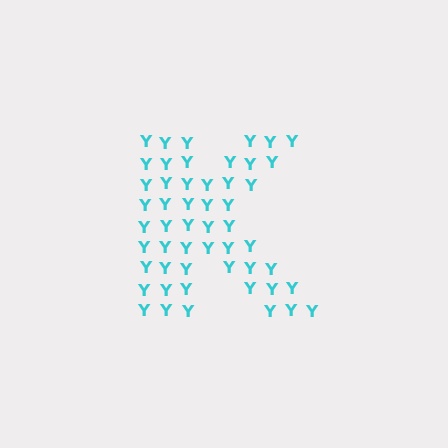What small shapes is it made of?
It is made of small letter Y's.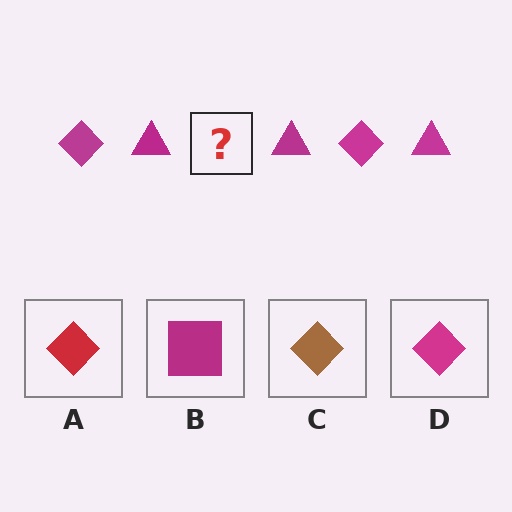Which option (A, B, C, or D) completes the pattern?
D.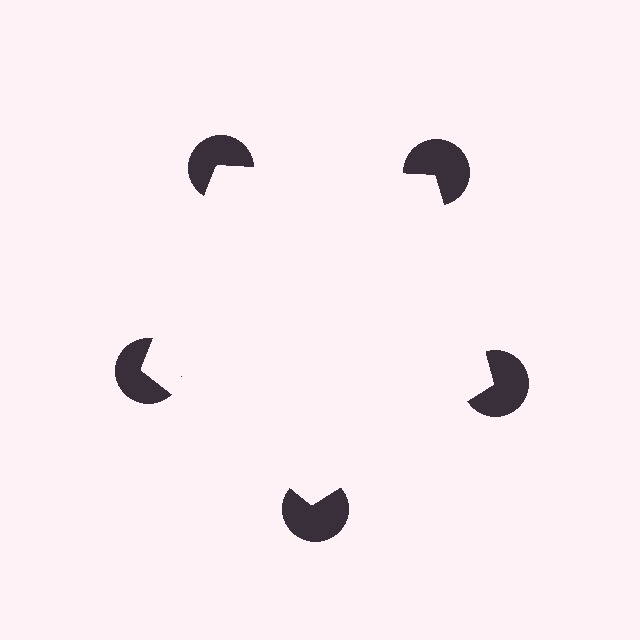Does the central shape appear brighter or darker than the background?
It typically appears slightly brighter than the background, even though no actual brightness change is drawn.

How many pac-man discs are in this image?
There are 5 — one at each vertex of the illusory pentagon.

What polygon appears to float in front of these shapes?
An illusory pentagon — its edges are inferred from the aligned wedge cuts in the pac-man discs, not physically drawn.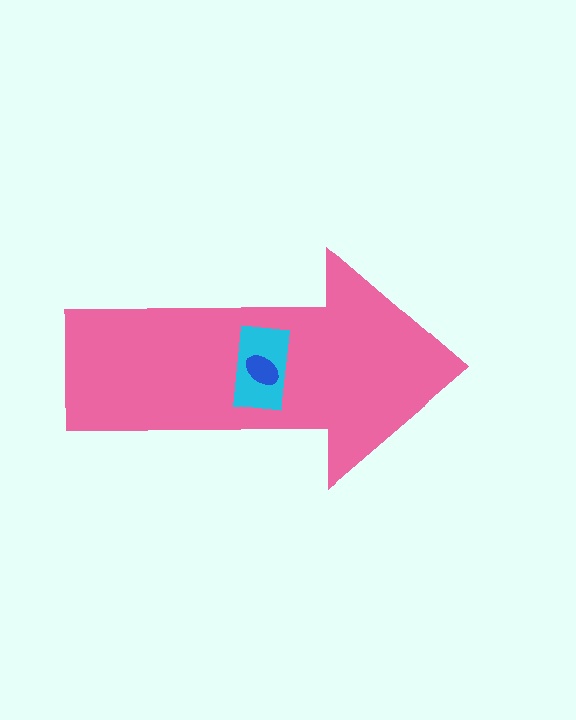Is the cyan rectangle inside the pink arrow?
Yes.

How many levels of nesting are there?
3.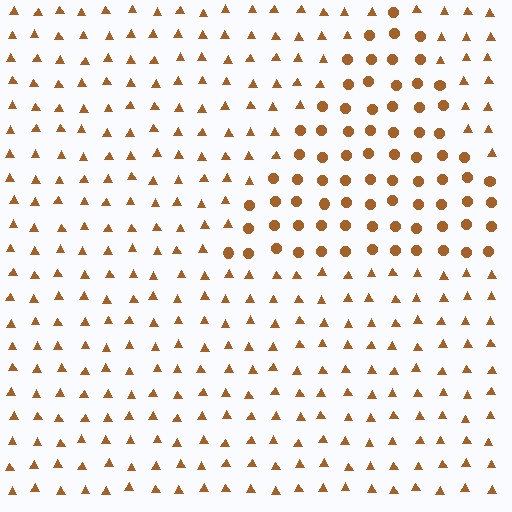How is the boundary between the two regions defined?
The boundary is defined by a change in element shape: circles inside vs. triangles outside. All elements share the same color and spacing.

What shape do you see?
I see a triangle.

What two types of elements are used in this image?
The image uses circles inside the triangle region and triangles outside it.